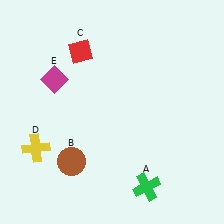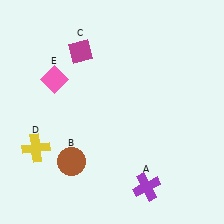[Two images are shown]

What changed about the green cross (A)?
In Image 1, A is green. In Image 2, it changed to purple.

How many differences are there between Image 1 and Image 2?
There are 3 differences between the two images.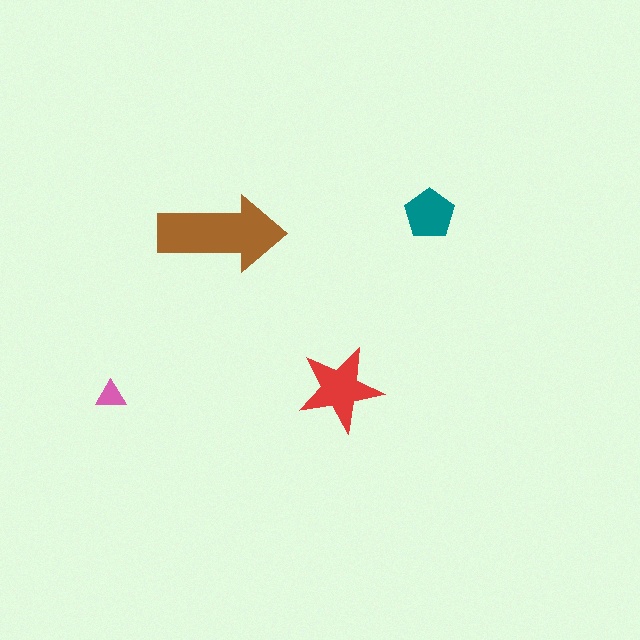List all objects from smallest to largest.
The pink triangle, the teal pentagon, the red star, the brown arrow.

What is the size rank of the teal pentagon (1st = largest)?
3rd.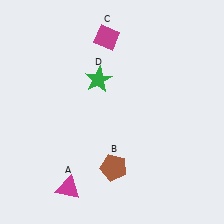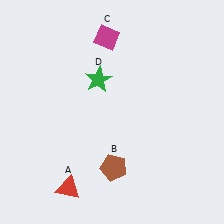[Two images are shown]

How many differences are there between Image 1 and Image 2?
There is 1 difference between the two images.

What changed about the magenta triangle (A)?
In Image 1, A is magenta. In Image 2, it changed to red.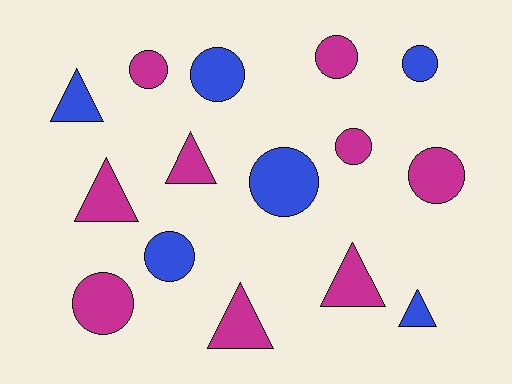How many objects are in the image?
There are 15 objects.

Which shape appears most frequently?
Circle, with 9 objects.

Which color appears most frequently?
Magenta, with 9 objects.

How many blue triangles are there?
There are 2 blue triangles.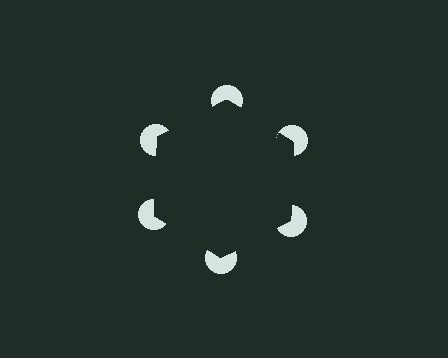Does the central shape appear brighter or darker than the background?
It typically appears slightly darker than the background, even though no actual brightness change is drawn.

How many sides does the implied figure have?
6 sides.